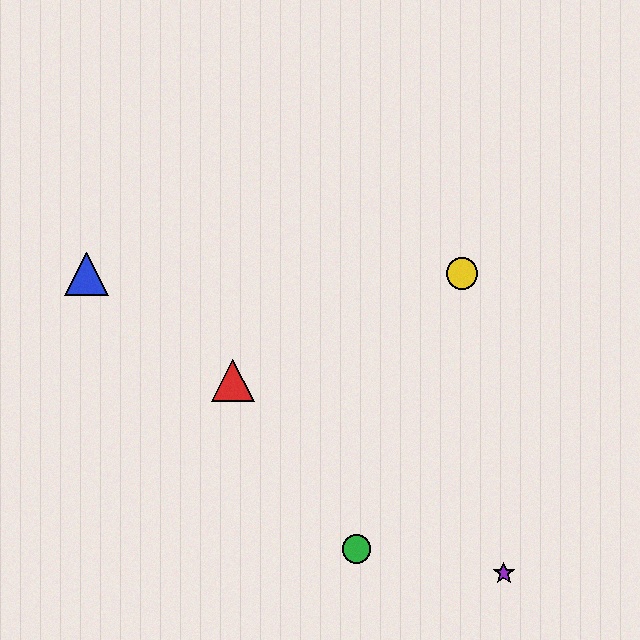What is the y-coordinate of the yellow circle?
The yellow circle is at y≈274.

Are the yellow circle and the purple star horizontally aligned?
No, the yellow circle is at y≈274 and the purple star is at y≈573.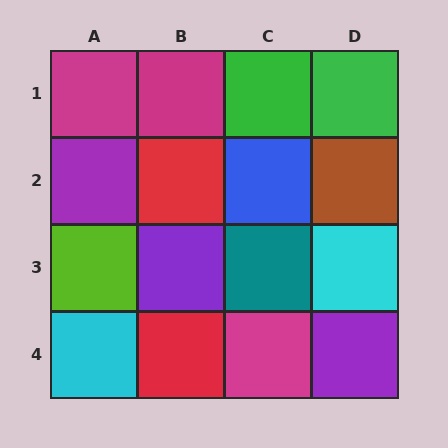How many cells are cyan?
2 cells are cyan.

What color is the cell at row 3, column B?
Purple.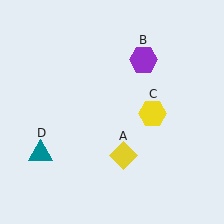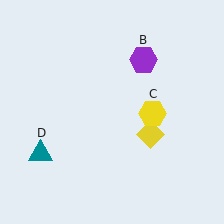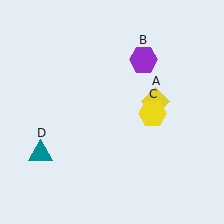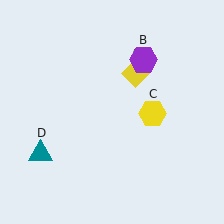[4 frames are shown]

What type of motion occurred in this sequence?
The yellow diamond (object A) rotated counterclockwise around the center of the scene.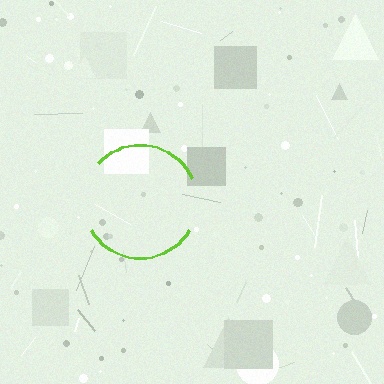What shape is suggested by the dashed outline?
The dashed outline suggests a circle.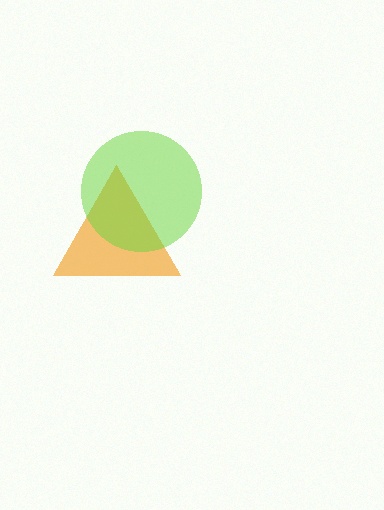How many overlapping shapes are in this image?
There are 2 overlapping shapes in the image.